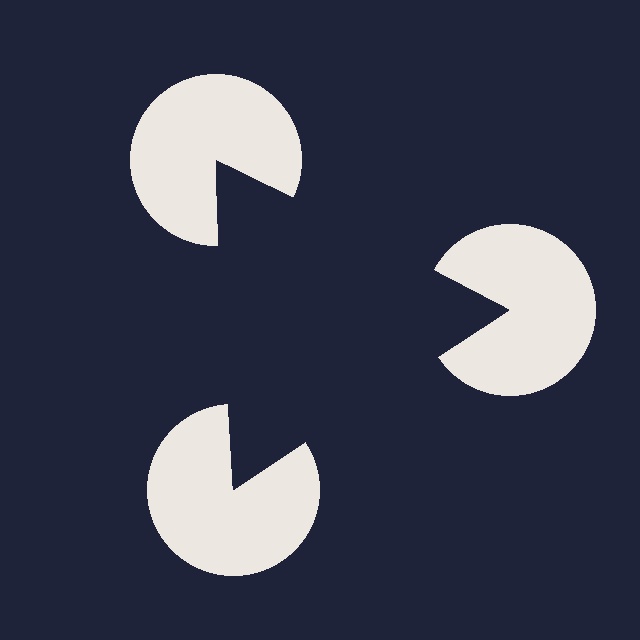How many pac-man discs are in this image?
There are 3 — one at each vertex of the illusory triangle.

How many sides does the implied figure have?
3 sides.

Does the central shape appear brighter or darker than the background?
It typically appears slightly darker than the background, even though no actual brightness change is drawn.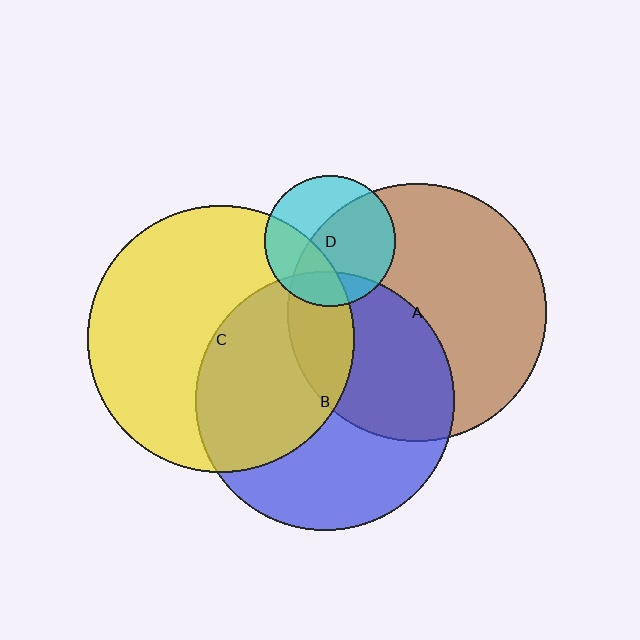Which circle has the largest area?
Circle C (yellow).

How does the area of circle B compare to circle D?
Approximately 3.9 times.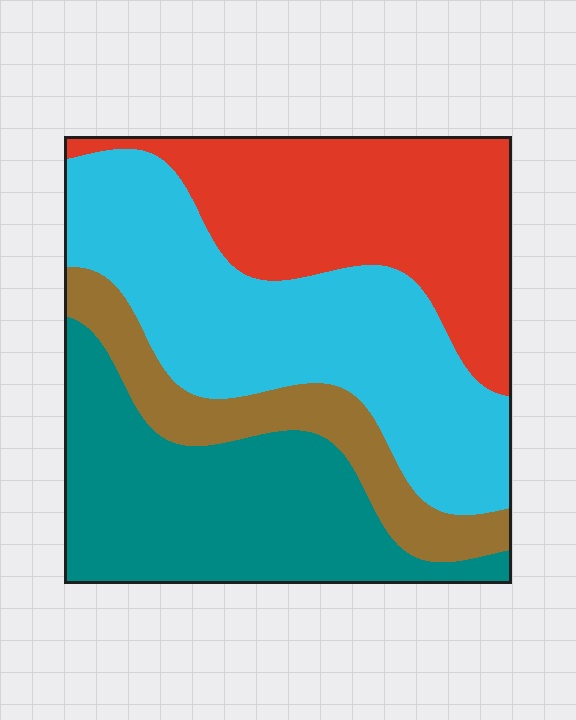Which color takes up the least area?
Brown, at roughly 15%.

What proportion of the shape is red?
Red covers 26% of the shape.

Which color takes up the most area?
Cyan, at roughly 35%.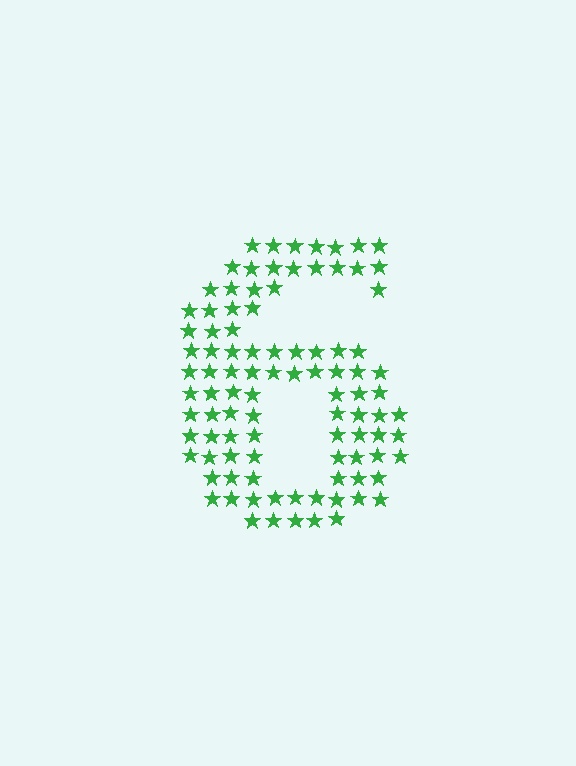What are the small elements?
The small elements are stars.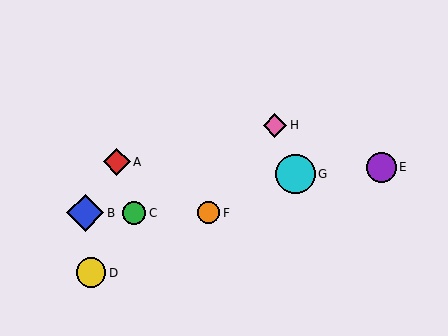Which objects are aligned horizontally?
Objects B, C, F are aligned horizontally.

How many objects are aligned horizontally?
3 objects (B, C, F) are aligned horizontally.